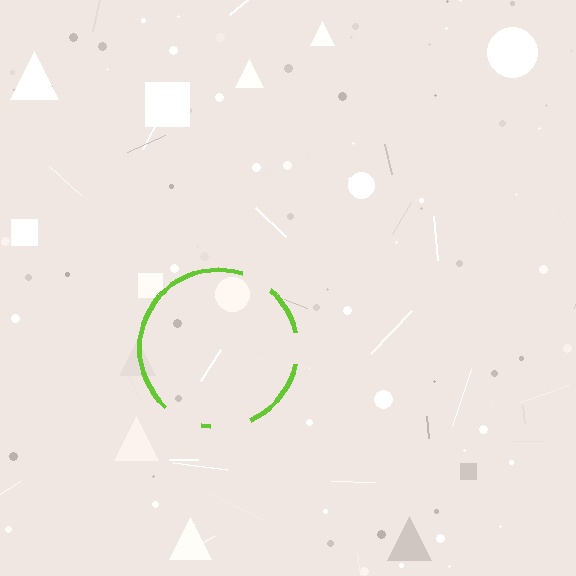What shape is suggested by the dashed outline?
The dashed outline suggests a circle.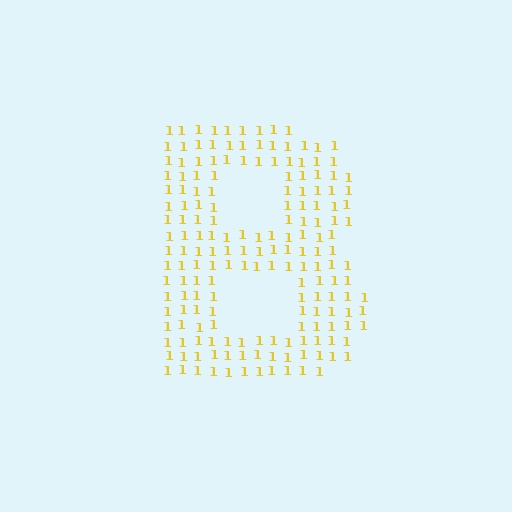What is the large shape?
The large shape is the letter B.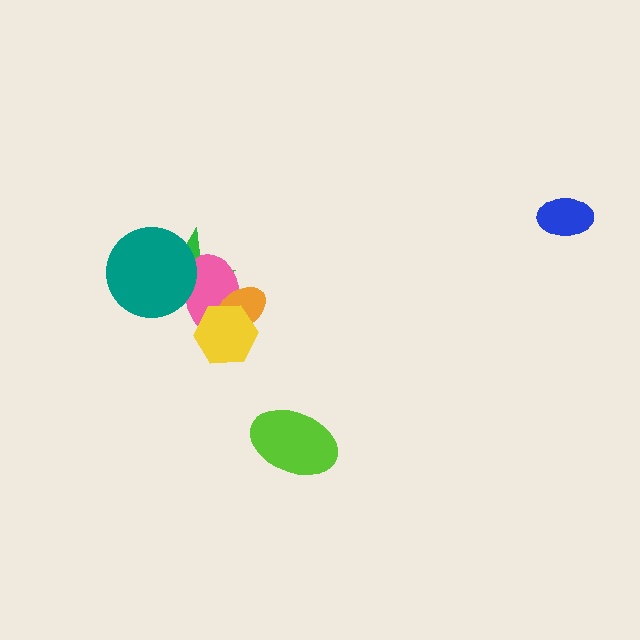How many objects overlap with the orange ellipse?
3 objects overlap with the orange ellipse.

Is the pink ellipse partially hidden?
Yes, it is partially covered by another shape.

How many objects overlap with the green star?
4 objects overlap with the green star.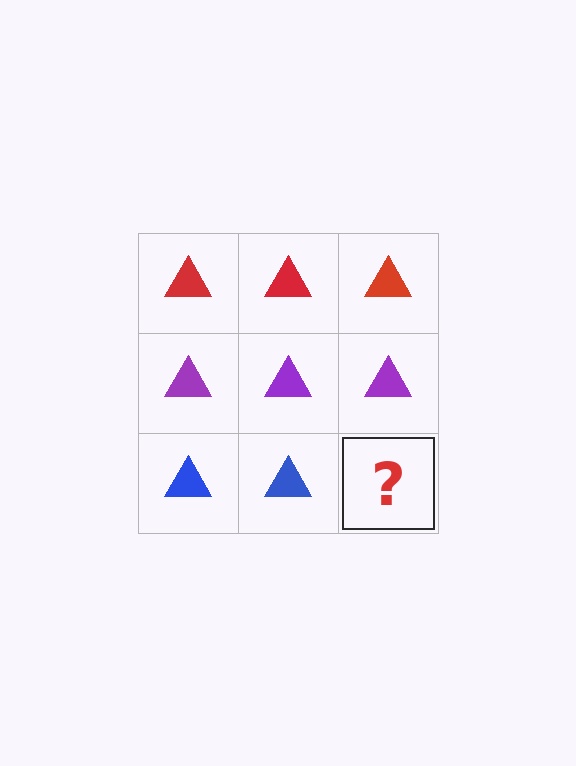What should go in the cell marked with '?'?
The missing cell should contain a blue triangle.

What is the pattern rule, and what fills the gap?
The rule is that each row has a consistent color. The gap should be filled with a blue triangle.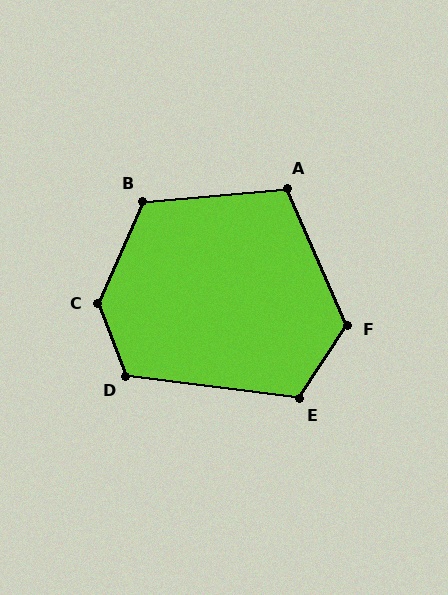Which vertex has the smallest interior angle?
A, at approximately 109 degrees.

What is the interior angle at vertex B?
Approximately 119 degrees (obtuse).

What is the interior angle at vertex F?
Approximately 123 degrees (obtuse).